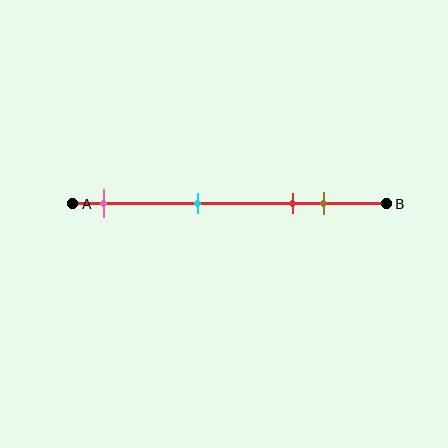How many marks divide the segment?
There are 4 marks dividing the segment.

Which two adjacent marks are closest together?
The red and brown marks are the closest adjacent pair.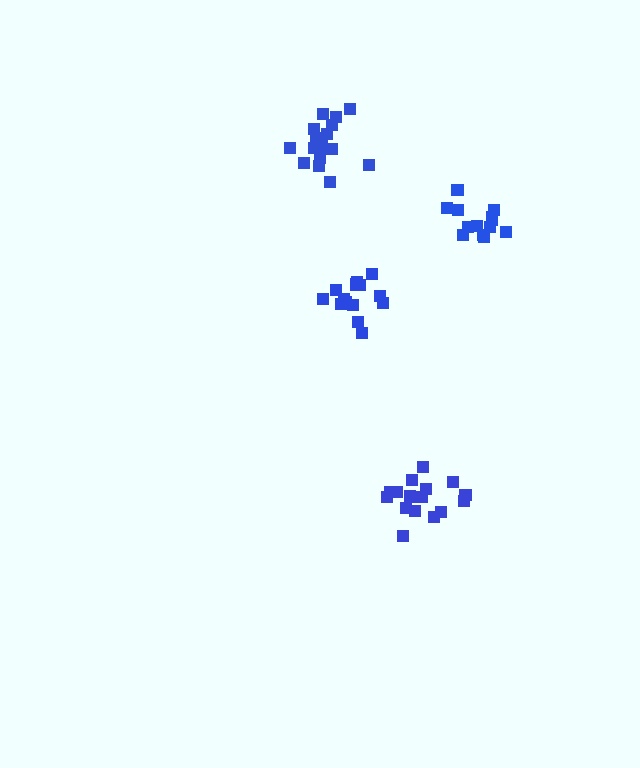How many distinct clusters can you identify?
There are 4 distinct clusters.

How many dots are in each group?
Group 1: 16 dots, Group 2: 13 dots, Group 3: 14 dots, Group 4: 16 dots (59 total).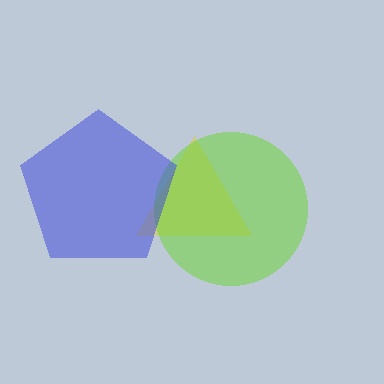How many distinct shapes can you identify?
There are 3 distinct shapes: a yellow triangle, a lime circle, a blue pentagon.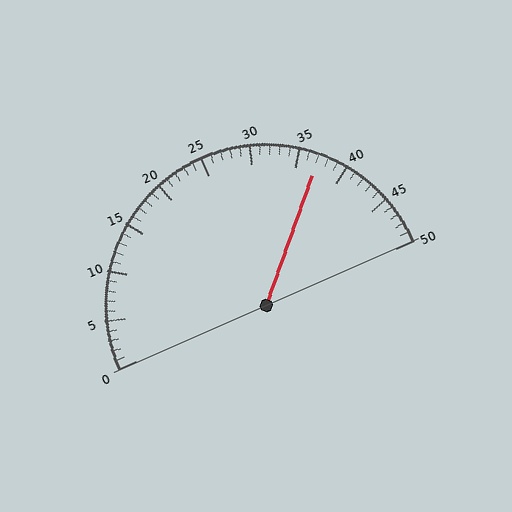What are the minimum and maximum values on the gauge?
The gauge ranges from 0 to 50.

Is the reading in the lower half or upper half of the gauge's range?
The reading is in the upper half of the range (0 to 50).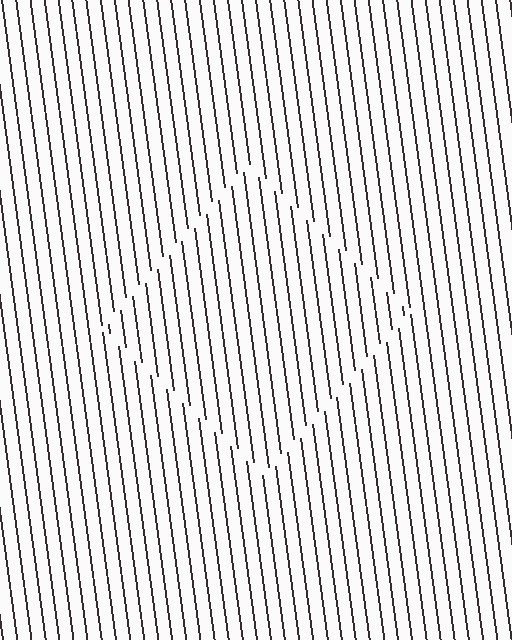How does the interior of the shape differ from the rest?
The interior of the shape contains the same grating, shifted by half a period — the contour is defined by the phase discontinuity where line-ends from the inner and outer gratings abut.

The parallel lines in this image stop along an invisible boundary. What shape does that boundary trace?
An illusory square. The interior of the shape contains the same grating, shifted by half a period — the contour is defined by the phase discontinuity where line-ends from the inner and outer gratings abut.